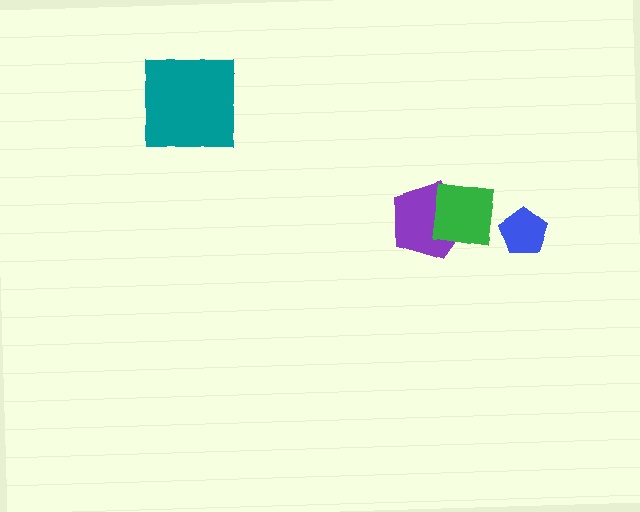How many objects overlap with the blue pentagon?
0 objects overlap with the blue pentagon.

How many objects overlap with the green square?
1 object overlaps with the green square.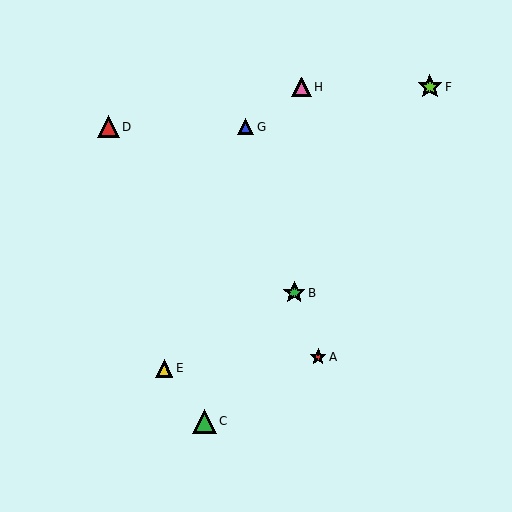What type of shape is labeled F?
Shape F is a lime star.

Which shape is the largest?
The lime star (labeled F) is the largest.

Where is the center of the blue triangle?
The center of the blue triangle is at (246, 127).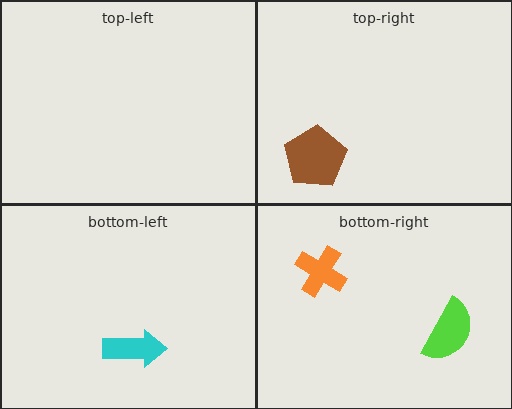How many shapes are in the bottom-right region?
2.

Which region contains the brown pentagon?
The top-right region.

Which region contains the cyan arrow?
The bottom-left region.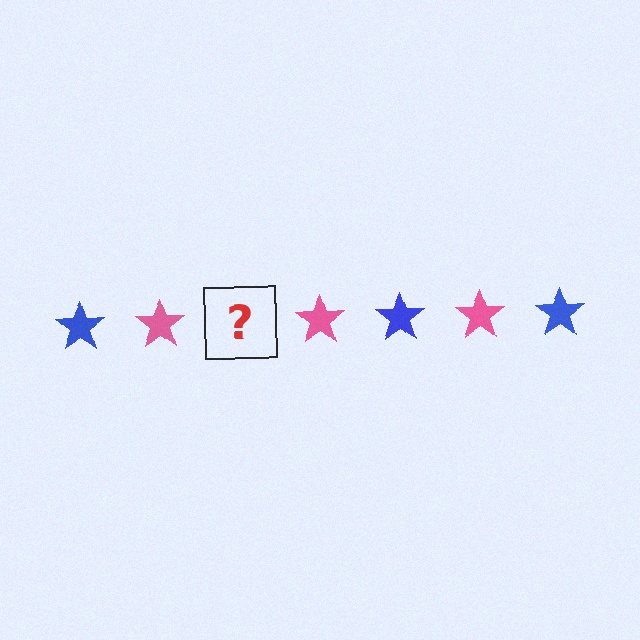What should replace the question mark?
The question mark should be replaced with a blue star.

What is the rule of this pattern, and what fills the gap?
The rule is that the pattern cycles through blue, pink stars. The gap should be filled with a blue star.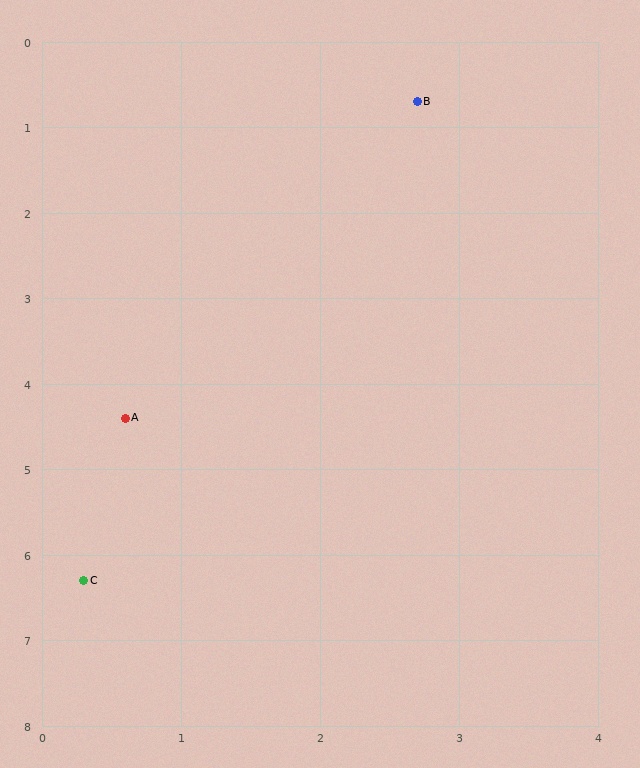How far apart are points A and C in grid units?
Points A and C are about 1.9 grid units apart.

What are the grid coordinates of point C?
Point C is at approximately (0.3, 6.3).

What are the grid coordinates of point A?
Point A is at approximately (0.6, 4.4).